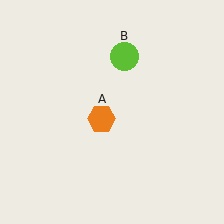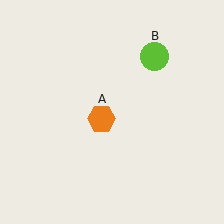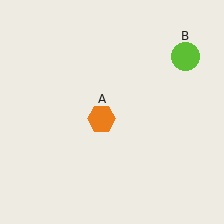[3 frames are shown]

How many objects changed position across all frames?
1 object changed position: lime circle (object B).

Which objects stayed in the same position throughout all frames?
Orange hexagon (object A) remained stationary.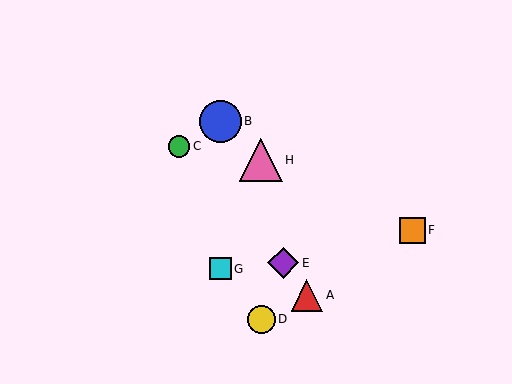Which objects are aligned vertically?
Objects B, G are aligned vertically.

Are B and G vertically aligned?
Yes, both are at x≈220.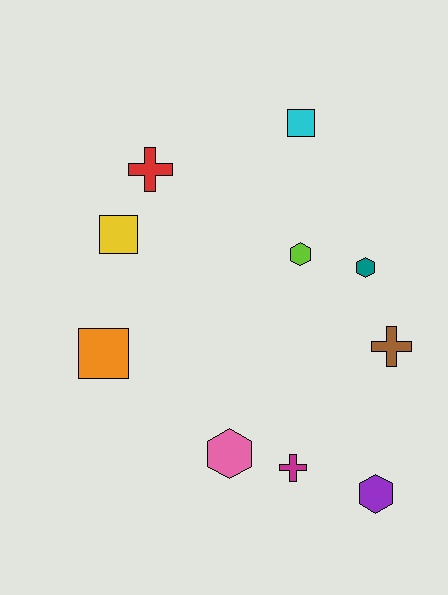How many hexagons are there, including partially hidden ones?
There are 4 hexagons.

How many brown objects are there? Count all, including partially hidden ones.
There is 1 brown object.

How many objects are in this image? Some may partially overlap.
There are 10 objects.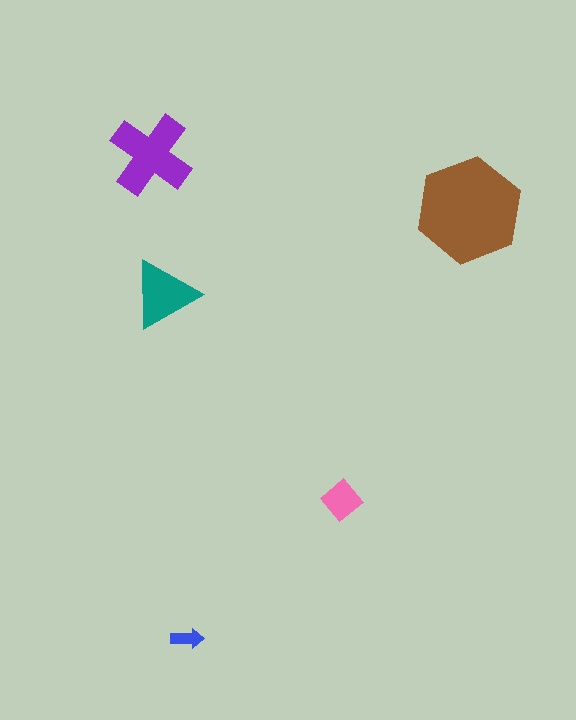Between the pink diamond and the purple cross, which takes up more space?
The purple cross.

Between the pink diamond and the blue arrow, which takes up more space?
The pink diamond.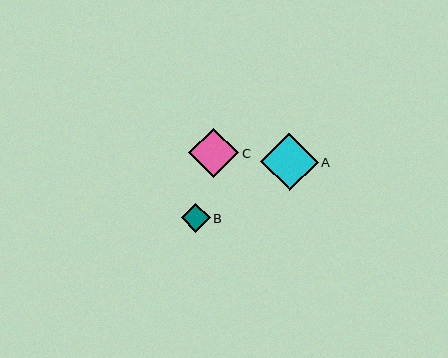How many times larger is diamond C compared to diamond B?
Diamond C is approximately 1.7 times the size of diamond B.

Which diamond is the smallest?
Diamond B is the smallest with a size of approximately 29 pixels.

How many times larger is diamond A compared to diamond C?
Diamond A is approximately 1.2 times the size of diamond C.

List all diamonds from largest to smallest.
From largest to smallest: A, C, B.